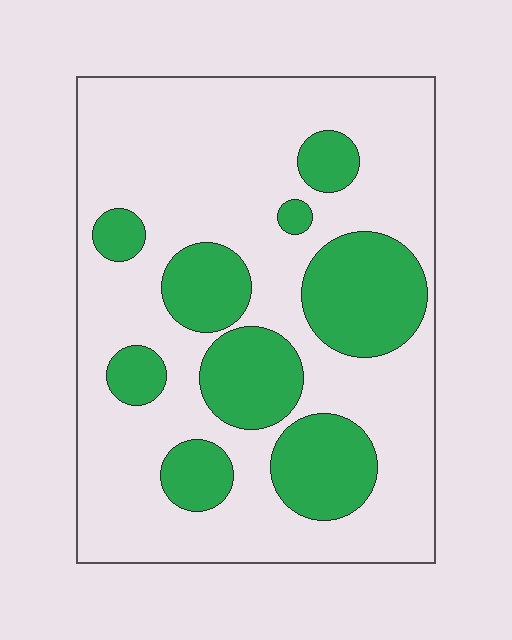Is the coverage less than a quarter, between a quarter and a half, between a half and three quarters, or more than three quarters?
Between a quarter and a half.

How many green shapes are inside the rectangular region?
9.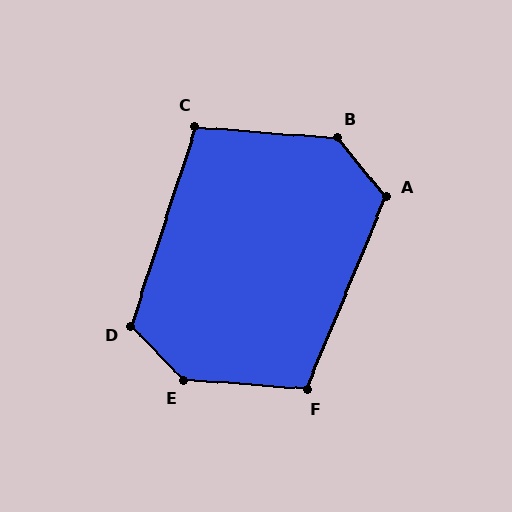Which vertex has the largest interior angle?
E, at approximately 139 degrees.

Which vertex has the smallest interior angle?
C, at approximately 103 degrees.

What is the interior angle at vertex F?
Approximately 108 degrees (obtuse).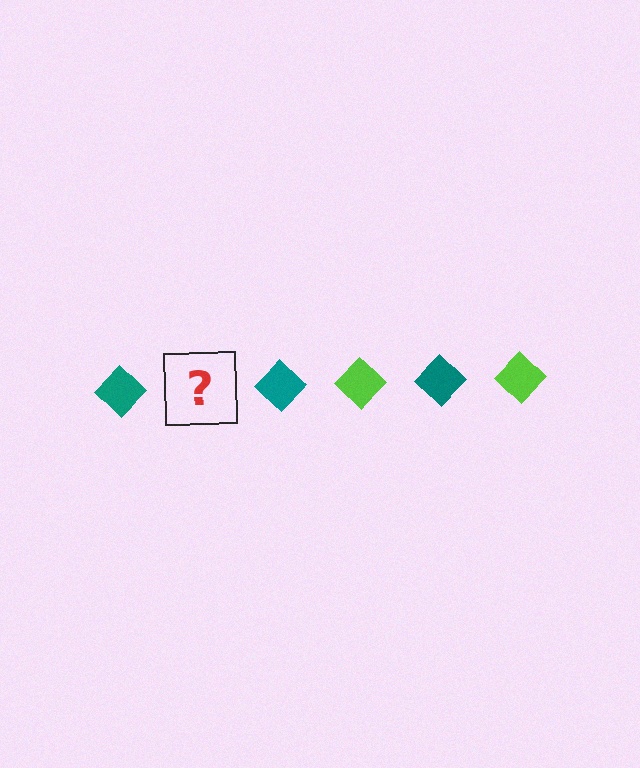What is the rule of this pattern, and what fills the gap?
The rule is that the pattern cycles through teal, lime diamonds. The gap should be filled with a lime diamond.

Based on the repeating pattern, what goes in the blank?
The blank should be a lime diamond.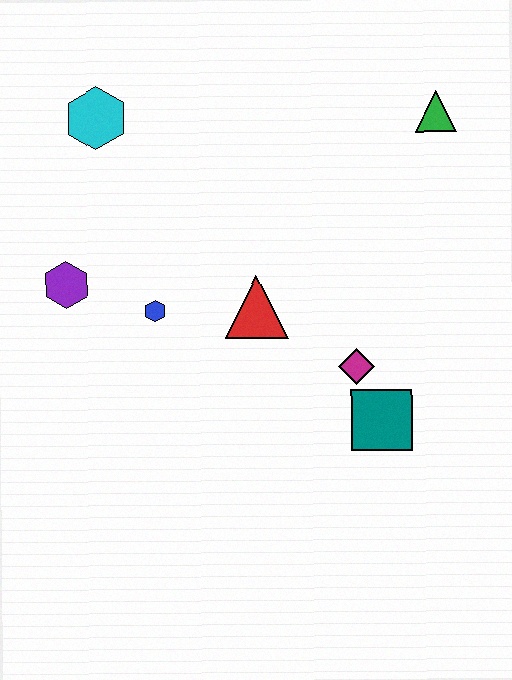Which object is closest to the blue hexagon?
The purple hexagon is closest to the blue hexagon.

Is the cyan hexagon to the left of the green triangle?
Yes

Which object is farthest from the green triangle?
The purple hexagon is farthest from the green triangle.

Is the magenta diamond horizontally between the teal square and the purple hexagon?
Yes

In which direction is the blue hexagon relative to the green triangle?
The blue hexagon is to the left of the green triangle.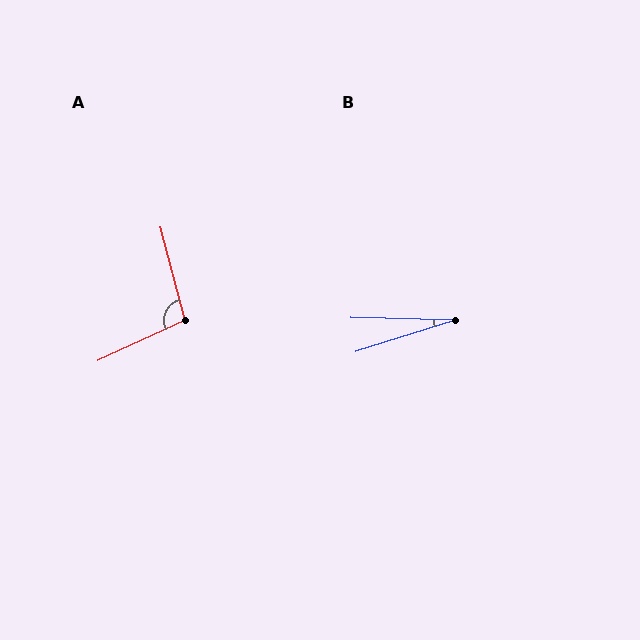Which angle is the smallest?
B, at approximately 19 degrees.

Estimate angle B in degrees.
Approximately 19 degrees.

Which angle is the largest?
A, at approximately 100 degrees.